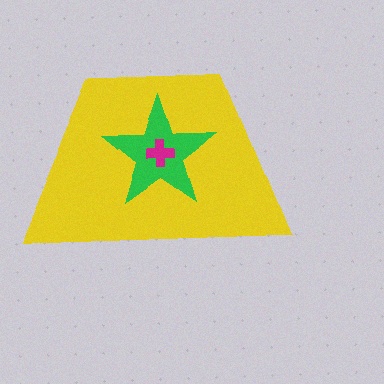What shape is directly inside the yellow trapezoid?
The green star.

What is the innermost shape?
The magenta cross.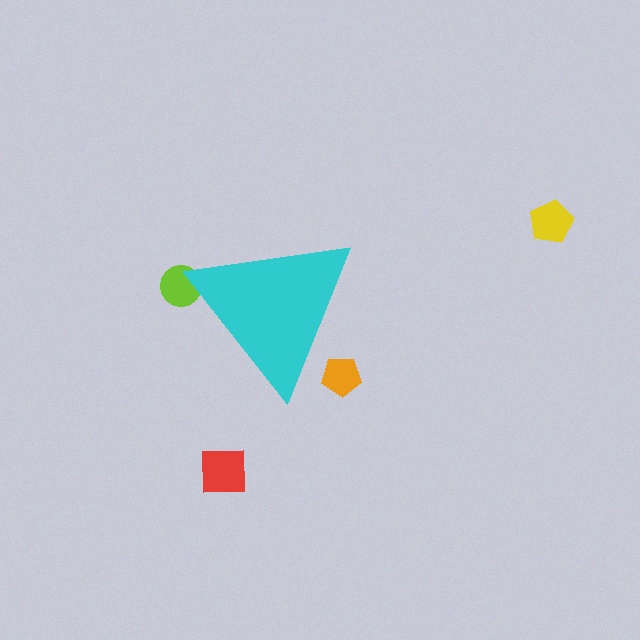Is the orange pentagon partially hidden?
Yes, the orange pentagon is partially hidden behind the cyan triangle.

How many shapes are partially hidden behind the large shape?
2 shapes are partially hidden.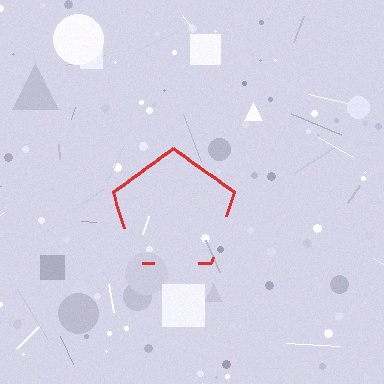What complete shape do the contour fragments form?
The contour fragments form a pentagon.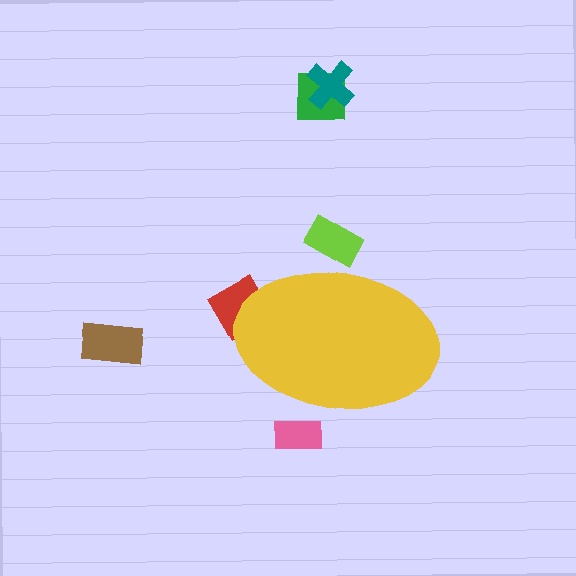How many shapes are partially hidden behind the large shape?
3 shapes are partially hidden.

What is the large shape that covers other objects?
A yellow ellipse.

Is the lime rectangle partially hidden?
Yes, the lime rectangle is partially hidden behind the yellow ellipse.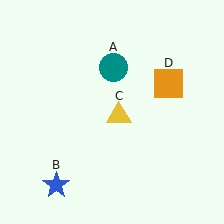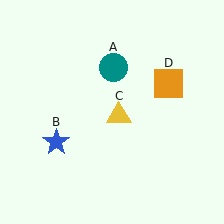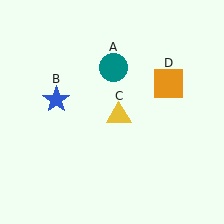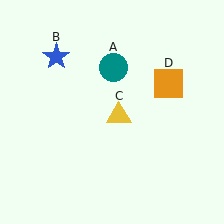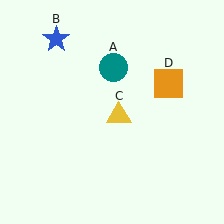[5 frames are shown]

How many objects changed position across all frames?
1 object changed position: blue star (object B).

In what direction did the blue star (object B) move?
The blue star (object B) moved up.